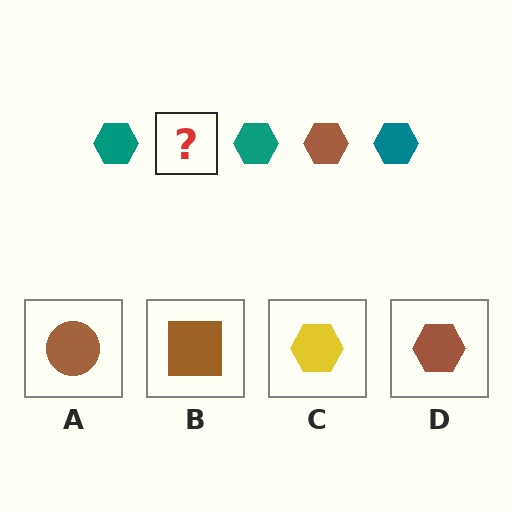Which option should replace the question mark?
Option D.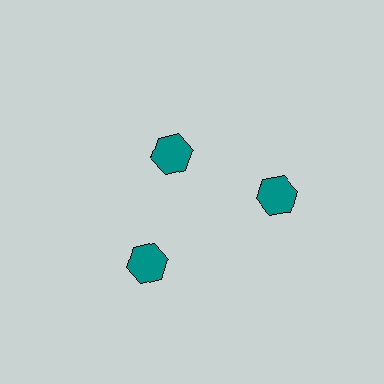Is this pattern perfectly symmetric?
No. The 3 teal hexagons are arranged in a ring, but one element near the 11 o'clock position is pulled inward toward the center, breaking the 3-fold rotational symmetry.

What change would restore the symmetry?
The symmetry would be restored by moving it outward, back onto the ring so that all 3 hexagons sit at equal angles and equal distance from the center.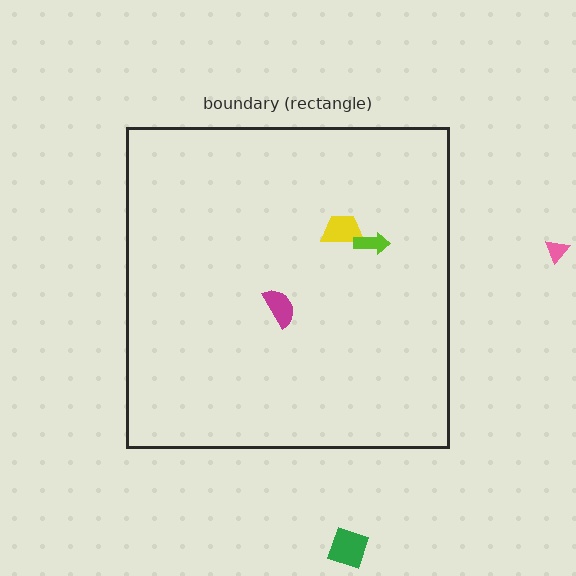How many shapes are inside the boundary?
3 inside, 2 outside.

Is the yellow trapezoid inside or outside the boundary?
Inside.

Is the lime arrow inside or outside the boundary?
Inside.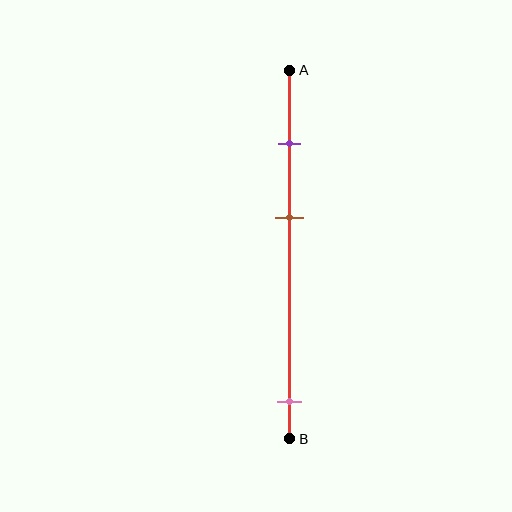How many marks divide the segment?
There are 3 marks dividing the segment.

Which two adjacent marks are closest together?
The purple and brown marks are the closest adjacent pair.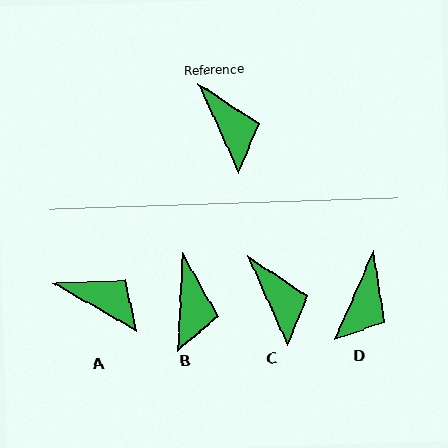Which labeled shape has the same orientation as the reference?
C.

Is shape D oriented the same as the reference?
No, it is off by about 48 degrees.